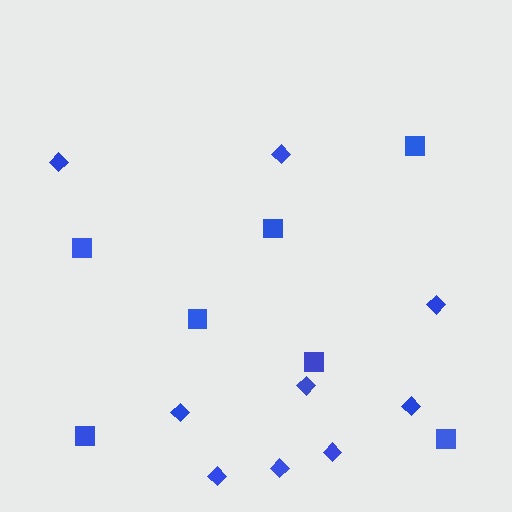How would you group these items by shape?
There are 2 groups: one group of diamonds (9) and one group of squares (7).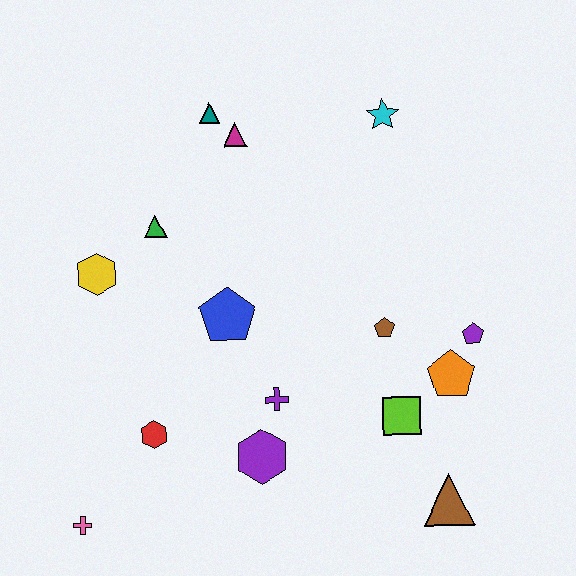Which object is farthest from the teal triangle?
The brown triangle is farthest from the teal triangle.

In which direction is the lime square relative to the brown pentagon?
The lime square is below the brown pentagon.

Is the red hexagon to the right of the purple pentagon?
No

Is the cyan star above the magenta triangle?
Yes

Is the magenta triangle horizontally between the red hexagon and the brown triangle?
Yes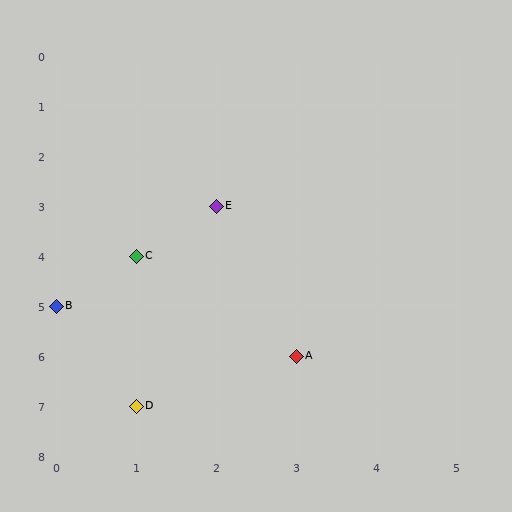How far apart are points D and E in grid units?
Points D and E are 1 column and 4 rows apart (about 4.1 grid units diagonally).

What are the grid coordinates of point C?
Point C is at grid coordinates (1, 4).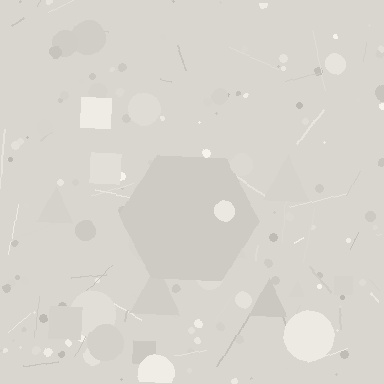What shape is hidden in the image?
A hexagon is hidden in the image.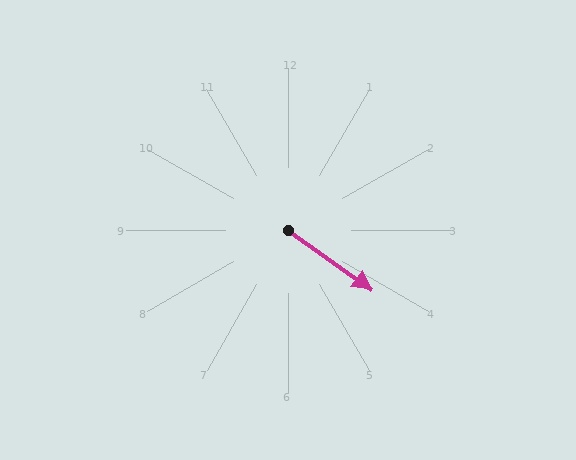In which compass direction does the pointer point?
Southeast.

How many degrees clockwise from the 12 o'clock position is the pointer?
Approximately 125 degrees.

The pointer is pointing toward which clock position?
Roughly 4 o'clock.